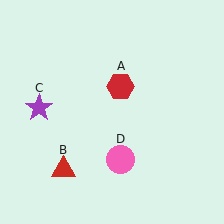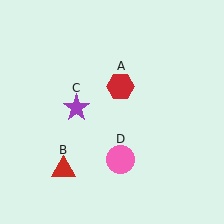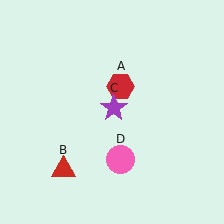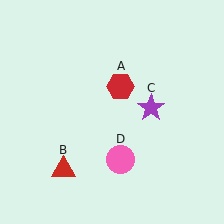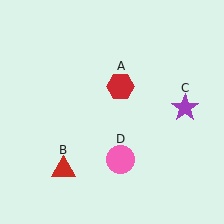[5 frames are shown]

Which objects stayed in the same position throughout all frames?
Red hexagon (object A) and red triangle (object B) and pink circle (object D) remained stationary.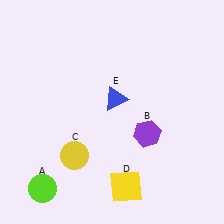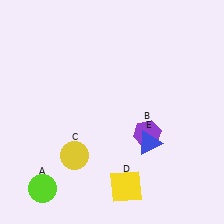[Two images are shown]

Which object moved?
The blue triangle (E) moved down.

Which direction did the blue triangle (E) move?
The blue triangle (E) moved down.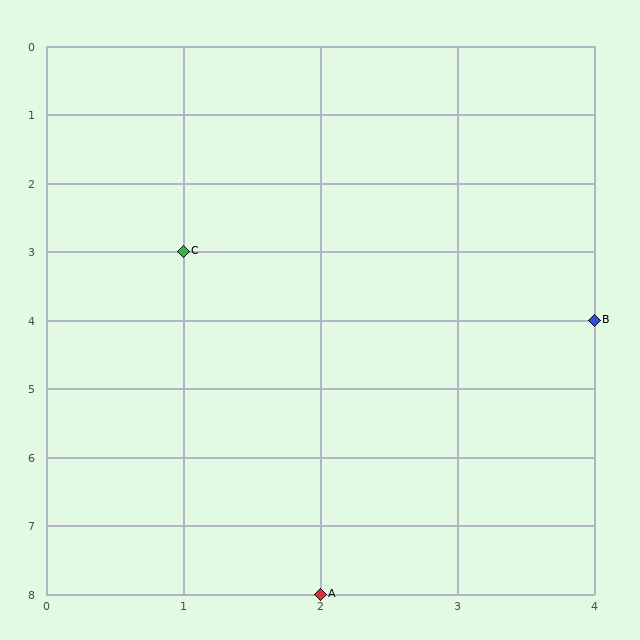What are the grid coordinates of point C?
Point C is at grid coordinates (1, 3).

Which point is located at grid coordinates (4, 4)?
Point B is at (4, 4).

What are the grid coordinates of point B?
Point B is at grid coordinates (4, 4).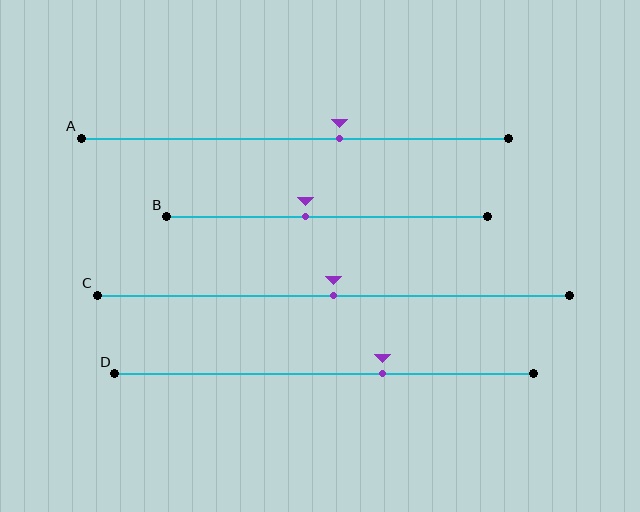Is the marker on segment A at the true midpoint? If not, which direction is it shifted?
No, the marker on segment A is shifted to the right by about 11% of the segment length.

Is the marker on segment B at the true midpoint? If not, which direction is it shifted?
No, the marker on segment B is shifted to the left by about 7% of the segment length.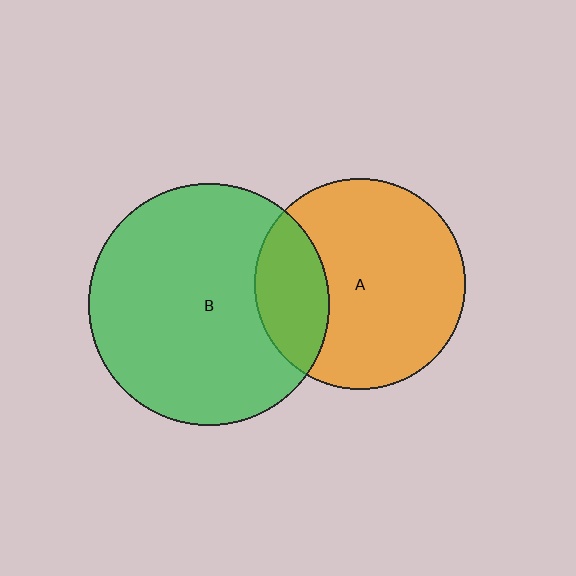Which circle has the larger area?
Circle B (green).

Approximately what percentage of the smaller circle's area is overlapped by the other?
Approximately 25%.